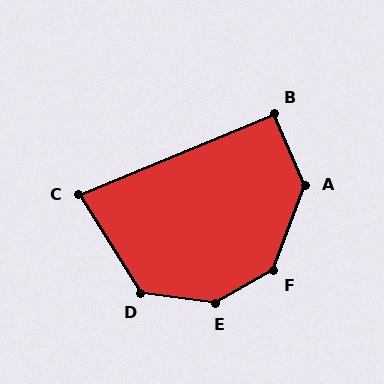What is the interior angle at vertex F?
Approximately 139 degrees (obtuse).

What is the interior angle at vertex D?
Approximately 130 degrees (obtuse).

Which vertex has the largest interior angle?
E, at approximately 143 degrees.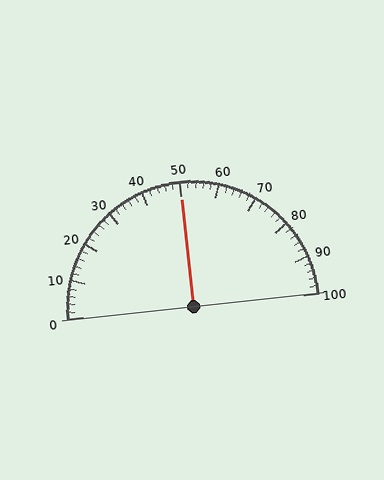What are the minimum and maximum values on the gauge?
The gauge ranges from 0 to 100.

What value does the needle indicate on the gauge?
The needle indicates approximately 50.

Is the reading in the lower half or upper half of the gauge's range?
The reading is in the upper half of the range (0 to 100).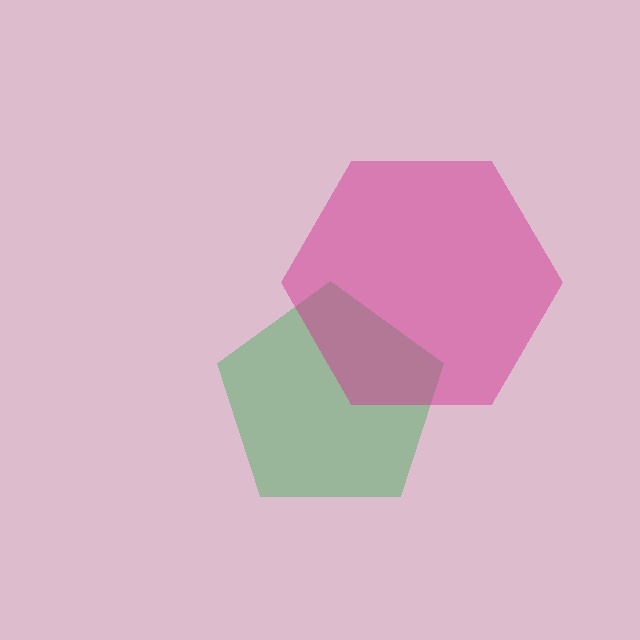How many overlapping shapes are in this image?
There are 2 overlapping shapes in the image.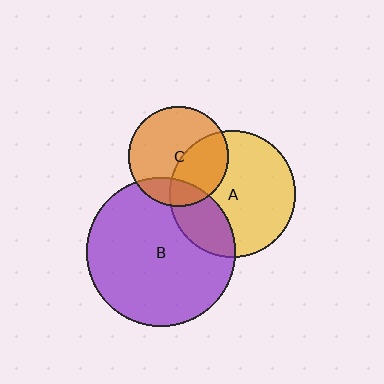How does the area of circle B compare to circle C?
Approximately 2.2 times.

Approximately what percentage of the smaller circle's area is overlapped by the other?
Approximately 25%.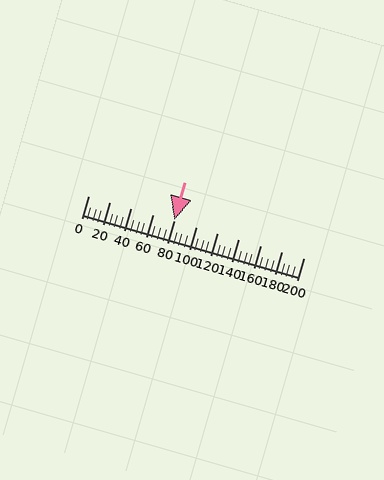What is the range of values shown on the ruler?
The ruler shows values from 0 to 200.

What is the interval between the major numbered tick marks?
The major tick marks are spaced 20 units apart.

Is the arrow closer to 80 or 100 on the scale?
The arrow is closer to 80.